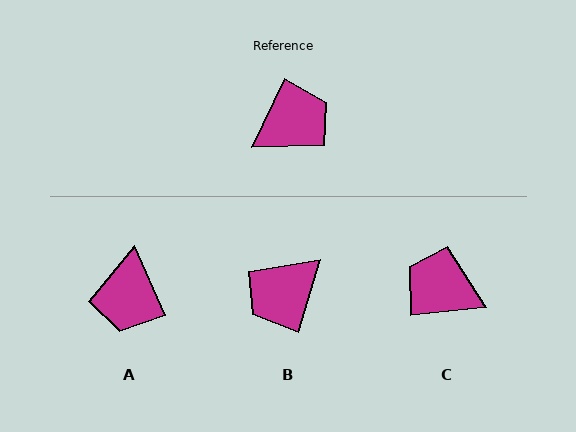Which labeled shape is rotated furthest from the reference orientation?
B, about 172 degrees away.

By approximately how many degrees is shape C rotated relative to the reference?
Approximately 121 degrees counter-clockwise.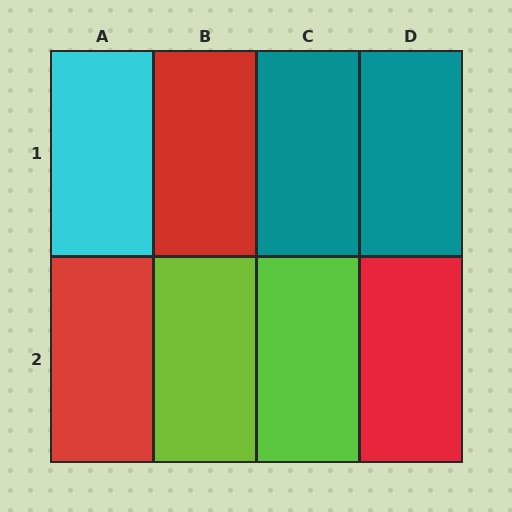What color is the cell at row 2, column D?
Red.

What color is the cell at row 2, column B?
Lime.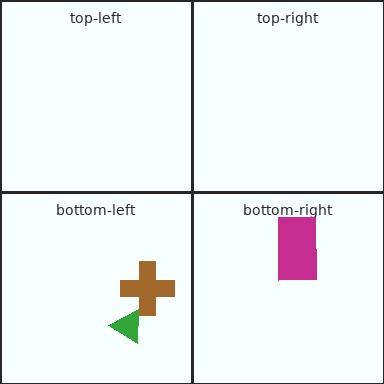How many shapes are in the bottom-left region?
2.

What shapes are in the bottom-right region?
The magenta rectangle.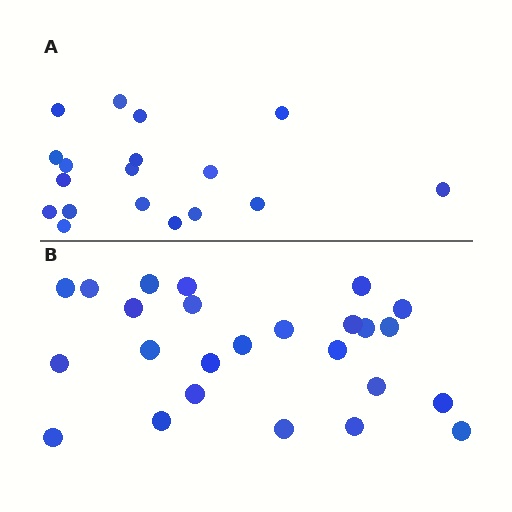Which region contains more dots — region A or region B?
Region B (the bottom region) has more dots.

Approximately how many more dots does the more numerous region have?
Region B has roughly 8 or so more dots than region A.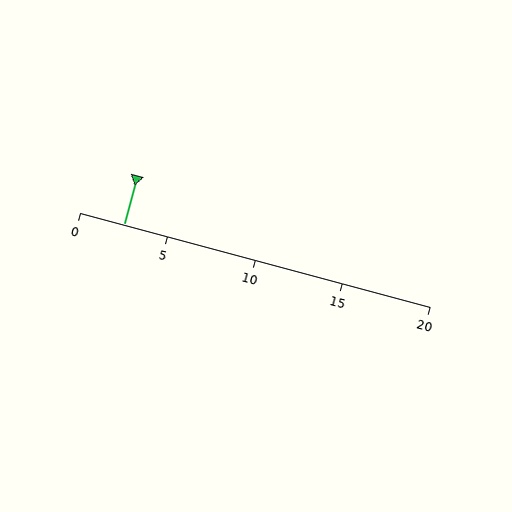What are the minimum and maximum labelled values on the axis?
The axis runs from 0 to 20.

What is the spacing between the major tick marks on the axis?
The major ticks are spaced 5 apart.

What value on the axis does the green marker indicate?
The marker indicates approximately 2.5.